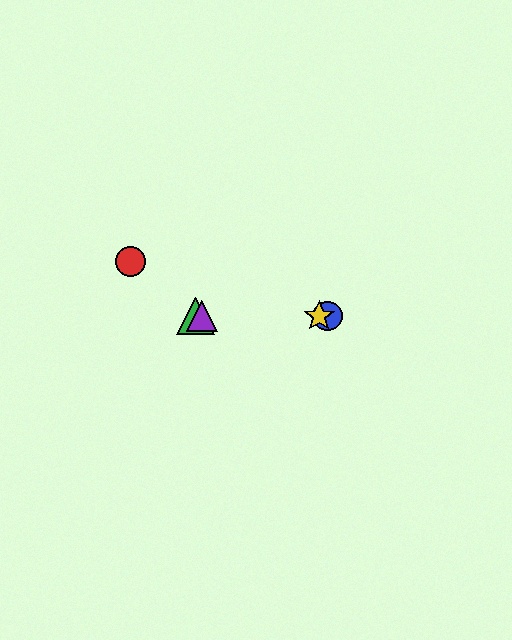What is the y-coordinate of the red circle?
The red circle is at y≈261.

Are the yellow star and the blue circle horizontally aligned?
Yes, both are at y≈316.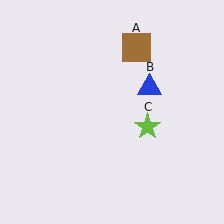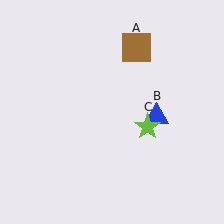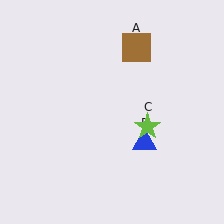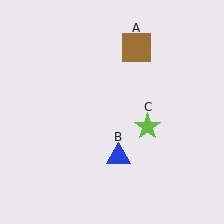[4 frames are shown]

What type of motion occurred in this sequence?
The blue triangle (object B) rotated clockwise around the center of the scene.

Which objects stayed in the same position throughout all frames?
Brown square (object A) and lime star (object C) remained stationary.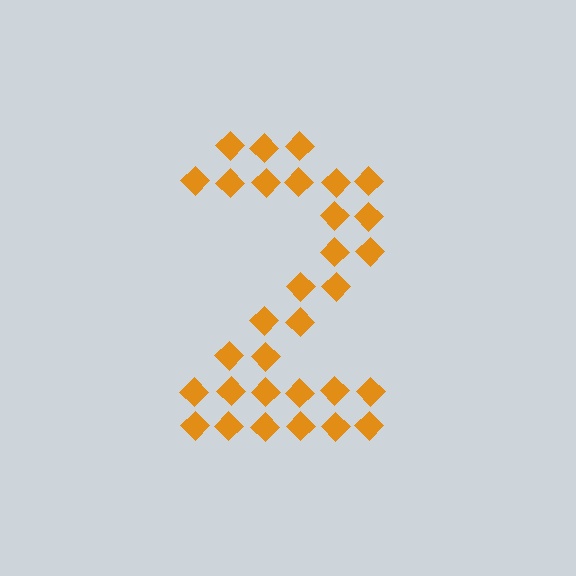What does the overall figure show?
The overall figure shows the digit 2.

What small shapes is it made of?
It is made of small diamonds.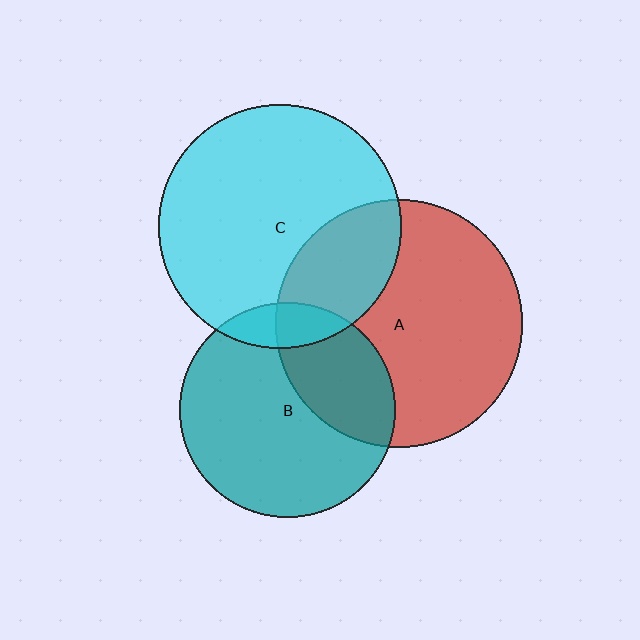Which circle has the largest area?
Circle A (red).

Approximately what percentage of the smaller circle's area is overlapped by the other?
Approximately 25%.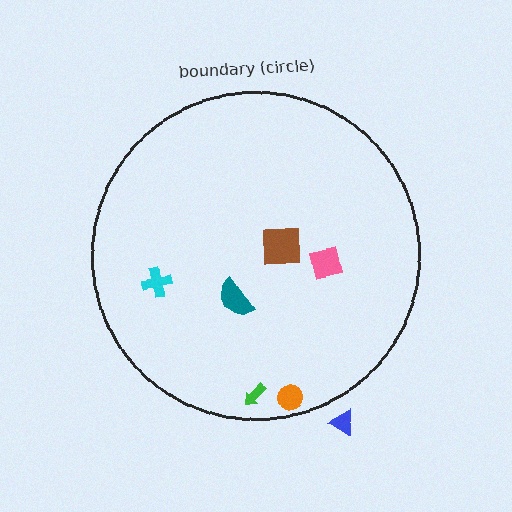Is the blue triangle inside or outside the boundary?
Outside.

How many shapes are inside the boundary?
6 inside, 1 outside.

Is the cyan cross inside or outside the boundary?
Inside.